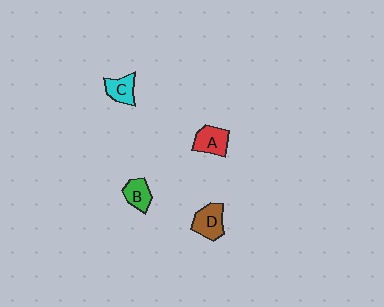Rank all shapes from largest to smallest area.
From largest to smallest: D (brown), A (red), C (cyan), B (green).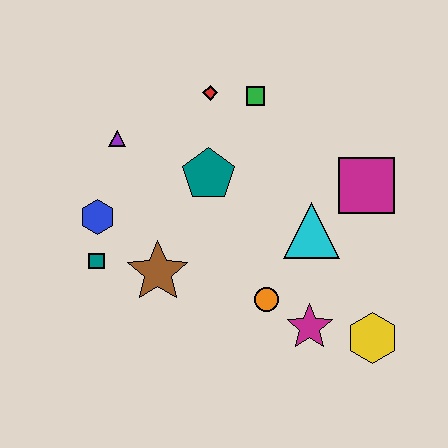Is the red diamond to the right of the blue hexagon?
Yes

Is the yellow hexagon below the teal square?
Yes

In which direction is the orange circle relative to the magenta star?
The orange circle is to the left of the magenta star.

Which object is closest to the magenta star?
The orange circle is closest to the magenta star.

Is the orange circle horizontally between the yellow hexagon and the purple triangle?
Yes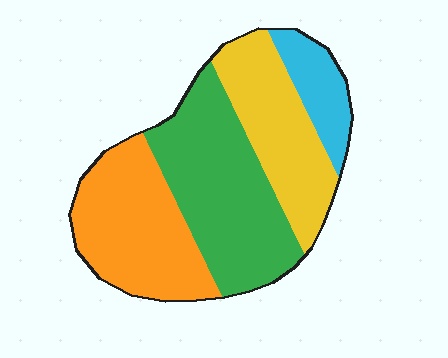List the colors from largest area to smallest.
From largest to smallest: green, orange, yellow, cyan.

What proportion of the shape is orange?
Orange takes up between a sixth and a third of the shape.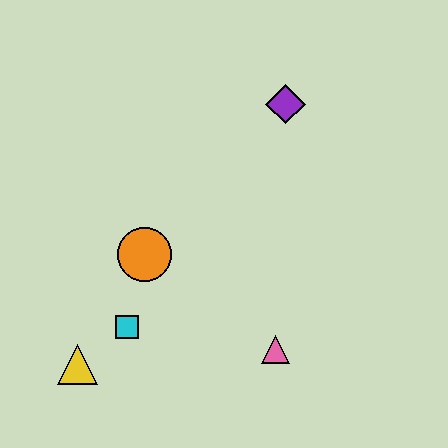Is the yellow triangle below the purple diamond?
Yes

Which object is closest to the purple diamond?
The orange circle is closest to the purple diamond.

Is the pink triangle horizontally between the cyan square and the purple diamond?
Yes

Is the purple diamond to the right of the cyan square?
Yes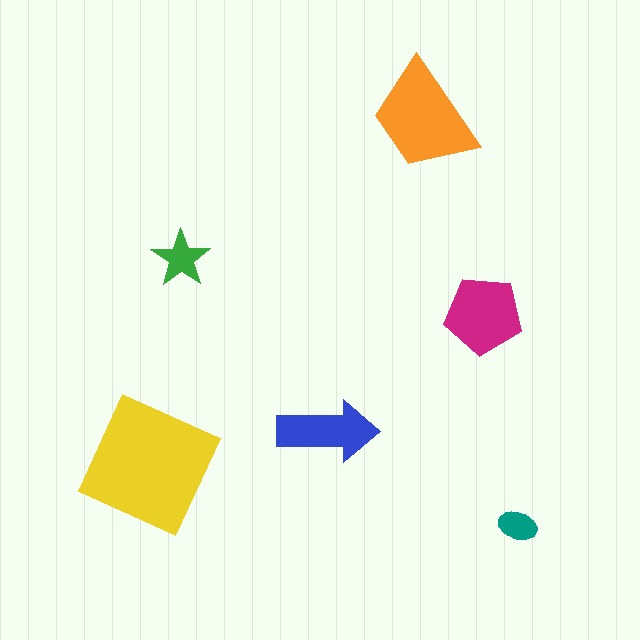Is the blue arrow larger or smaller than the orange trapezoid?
Smaller.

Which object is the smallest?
The teal ellipse.